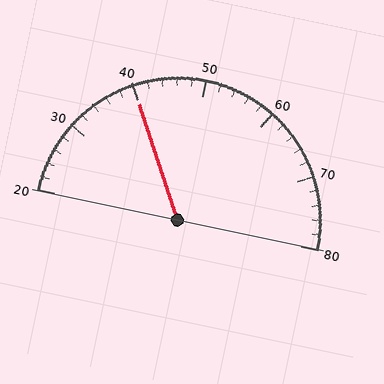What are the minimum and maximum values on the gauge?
The gauge ranges from 20 to 80.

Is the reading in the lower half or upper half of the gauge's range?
The reading is in the lower half of the range (20 to 80).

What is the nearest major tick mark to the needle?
The nearest major tick mark is 40.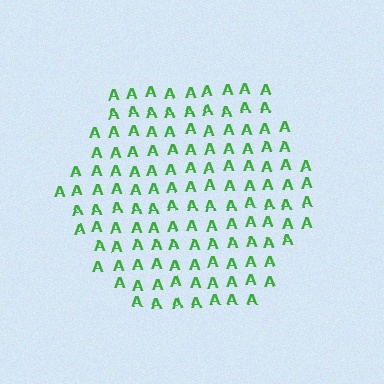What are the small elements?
The small elements are letter A's.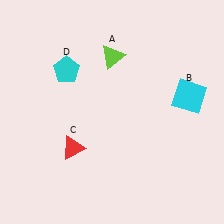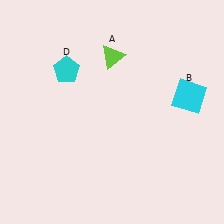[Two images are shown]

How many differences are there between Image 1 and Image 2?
There is 1 difference between the two images.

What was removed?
The red triangle (C) was removed in Image 2.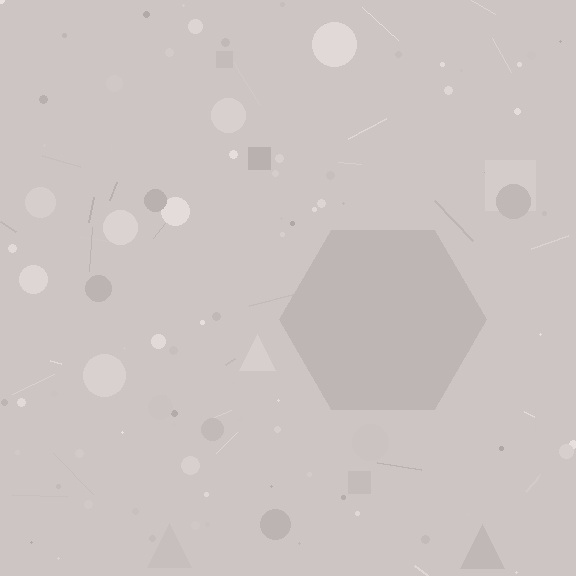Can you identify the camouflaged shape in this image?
The camouflaged shape is a hexagon.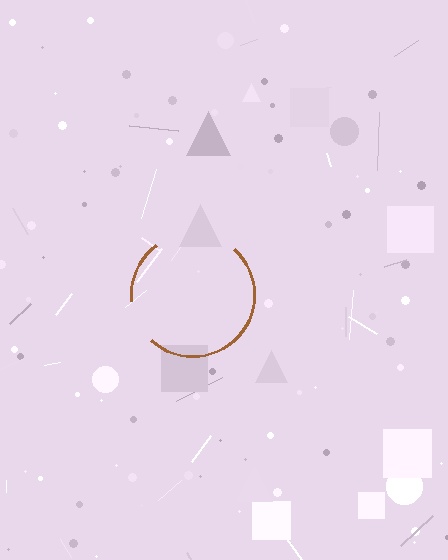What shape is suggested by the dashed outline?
The dashed outline suggests a circle.